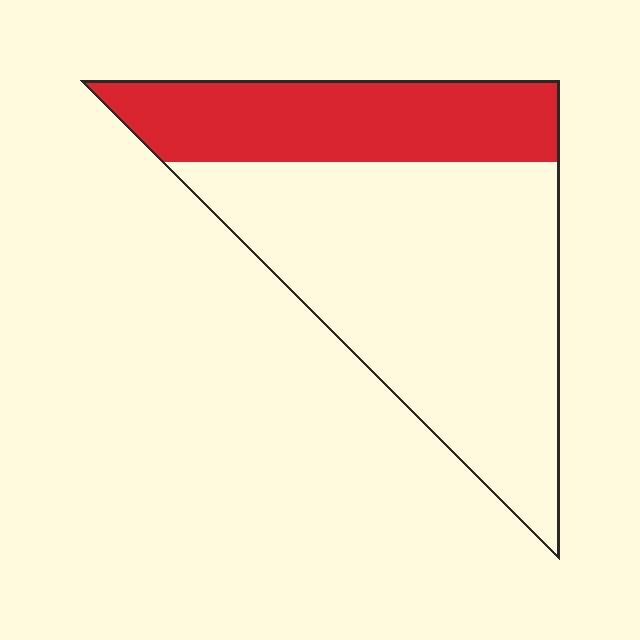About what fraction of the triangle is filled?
About one third (1/3).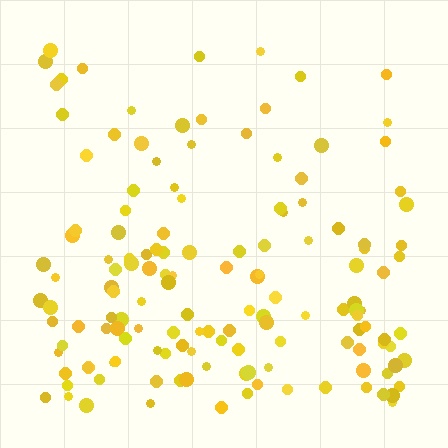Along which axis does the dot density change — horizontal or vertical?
Vertical.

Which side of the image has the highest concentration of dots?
The bottom.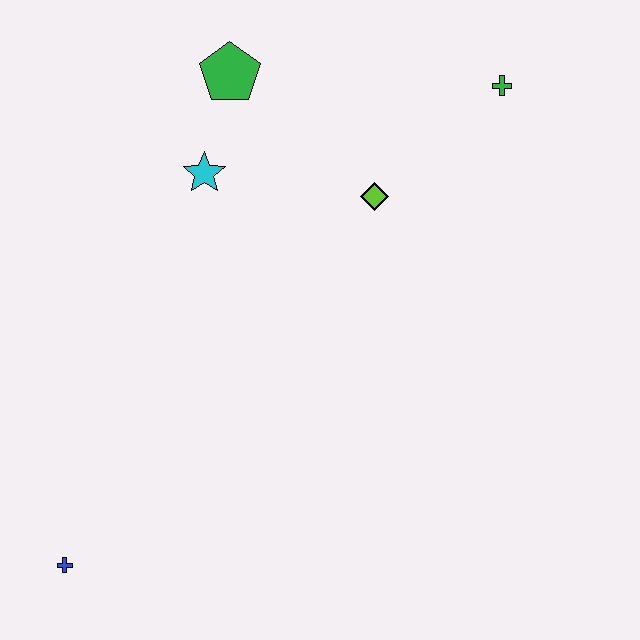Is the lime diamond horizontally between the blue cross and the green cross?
Yes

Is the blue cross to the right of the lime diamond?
No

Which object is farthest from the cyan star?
The blue cross is farthest from the cyan star.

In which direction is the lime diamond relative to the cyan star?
The lime diamond is to the right of the cyan star.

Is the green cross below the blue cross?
No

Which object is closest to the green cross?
The lime diamond is closest to the green cross.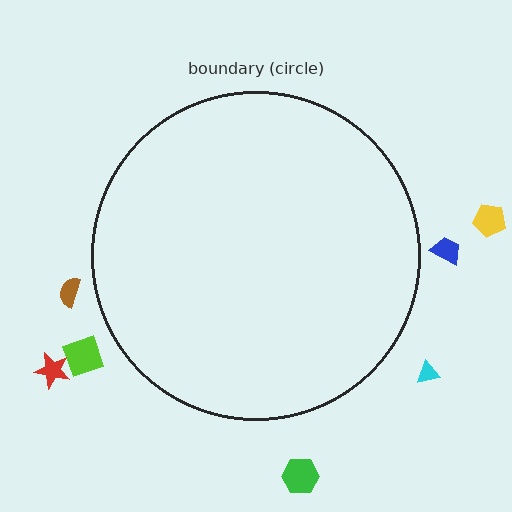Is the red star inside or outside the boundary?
Outside.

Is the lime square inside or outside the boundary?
Outside.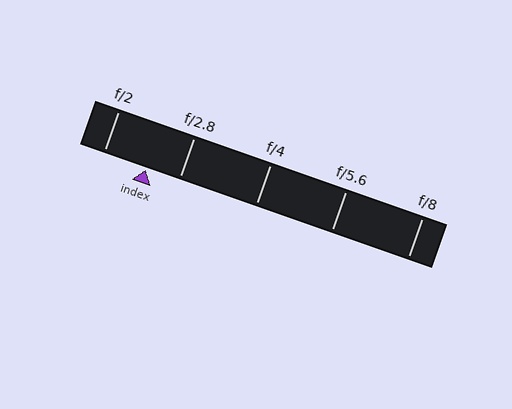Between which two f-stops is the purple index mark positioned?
The index mark is between f/2 and f/2.8.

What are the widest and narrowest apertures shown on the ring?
The widest aperture shown is f/2 and the narrowest is f/8.